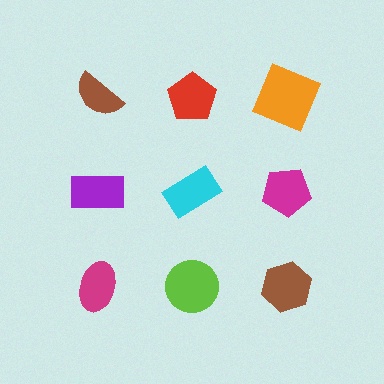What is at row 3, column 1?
A magenta ellipse.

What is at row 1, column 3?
An orange square.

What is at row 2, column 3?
A magenta pentagon.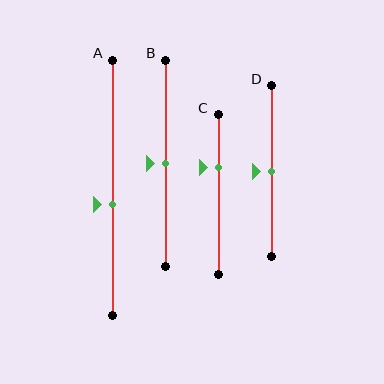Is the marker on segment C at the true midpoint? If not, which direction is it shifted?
No, the marker on segment C is shifted upward by about 17% of the segment length.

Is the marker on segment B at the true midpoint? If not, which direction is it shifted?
Yes, the marker on segment B is at the true midpoint.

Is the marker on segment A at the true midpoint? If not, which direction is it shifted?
No, the marker on segment A is shifted downward by about 7% of the segment length.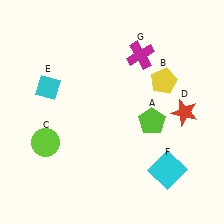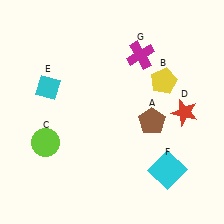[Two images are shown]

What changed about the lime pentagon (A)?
In Image 1, A is lime. In Image 2, it changed to brown.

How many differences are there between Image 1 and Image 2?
There is 1 difference between the two images.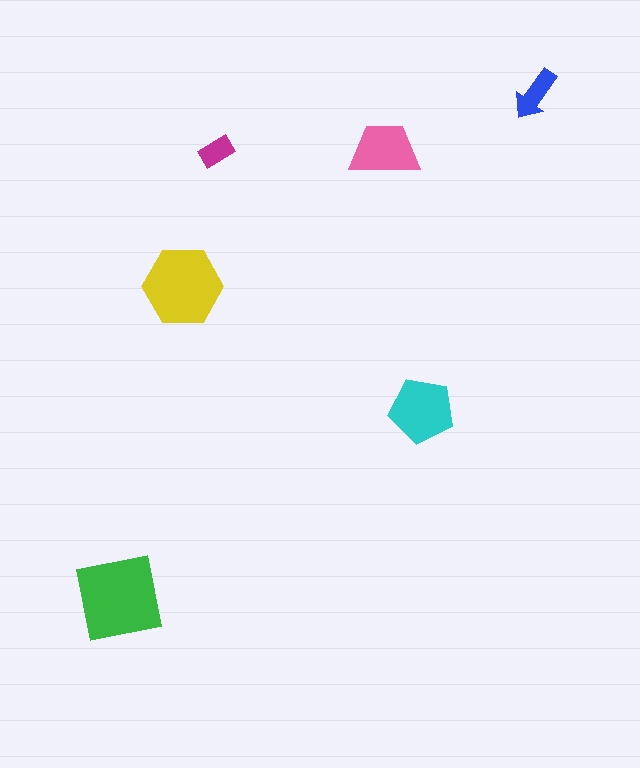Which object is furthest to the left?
The green square is leftmost.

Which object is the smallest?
The magenta rectangle.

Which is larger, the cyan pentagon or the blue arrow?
The cyan pentagon.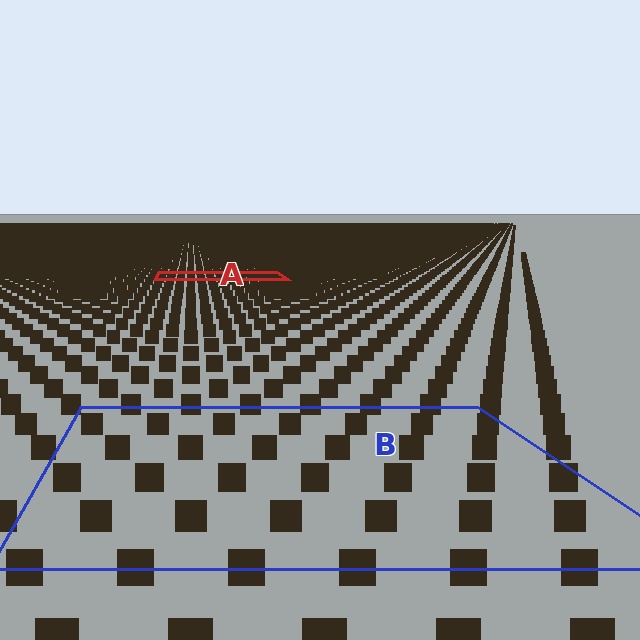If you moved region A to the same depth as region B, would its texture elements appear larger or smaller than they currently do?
They would appear larger. At a closer depth, the same texture elements are projected at a bigger on-screen size.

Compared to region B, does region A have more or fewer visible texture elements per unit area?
Region A has more texture elements per unit area — they are packed more densely because it is farther away.